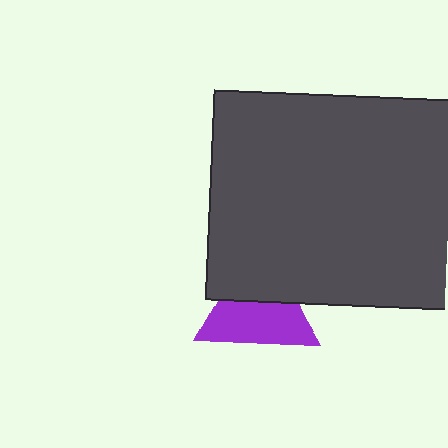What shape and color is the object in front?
The object in front is a dark gray rectangle.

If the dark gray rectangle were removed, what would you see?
You would see the complete purple triangle.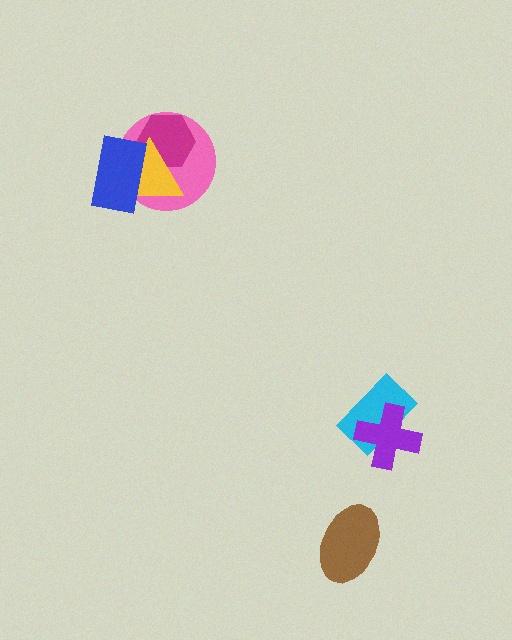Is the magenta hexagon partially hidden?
Yes, it is partially covered by another shape.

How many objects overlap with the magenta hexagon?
3 objects overlap with the magenta hexagon.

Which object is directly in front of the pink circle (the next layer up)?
The magenta hexagon is directly in front of the pink circle.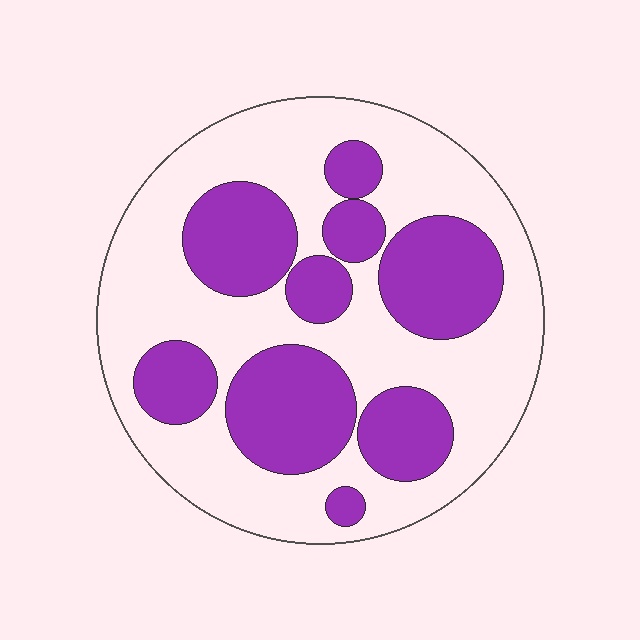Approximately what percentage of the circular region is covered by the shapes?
Approximately 40%.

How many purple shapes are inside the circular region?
9.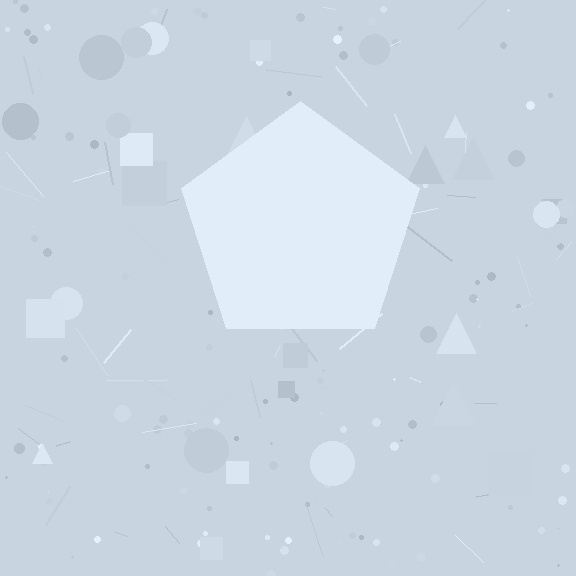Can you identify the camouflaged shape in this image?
The camouflaged shape is a pentagon.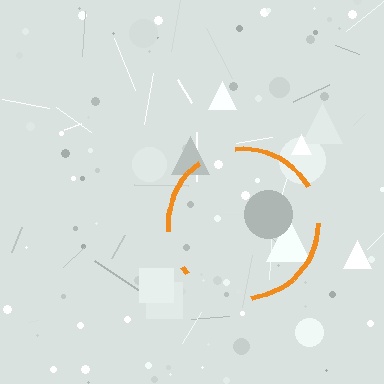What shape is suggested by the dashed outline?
The dashed outline suggests a circle.